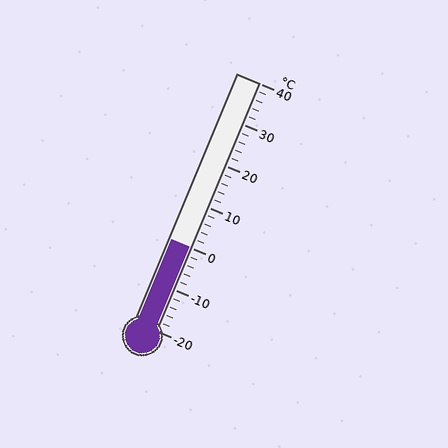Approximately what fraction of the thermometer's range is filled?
The thermometer is filled to approximately 35% of its range.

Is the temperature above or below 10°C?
The temperature is below 10°C.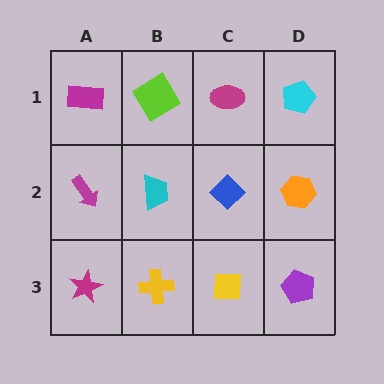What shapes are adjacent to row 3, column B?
A cyan trapezoid (row 2, column B), a magenta star (row 3, column A), a yellow square (row 3, column C).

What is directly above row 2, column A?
A magenta rectangle.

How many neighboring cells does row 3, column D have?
2.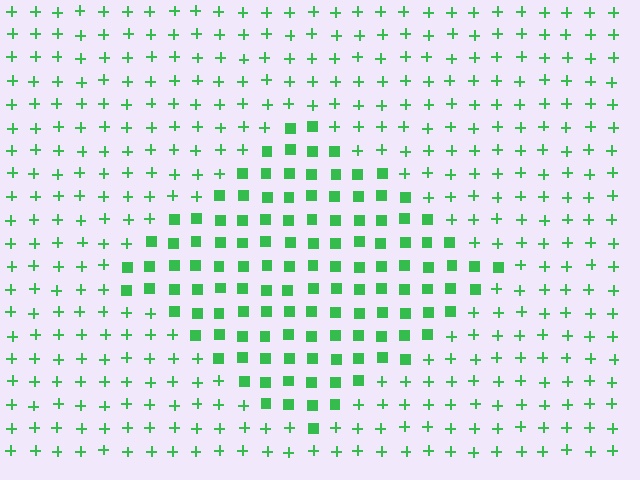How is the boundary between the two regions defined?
The boundary is defined by a change in element shape: squares inside vs. plus signs outside. All elements share the same color and spacing.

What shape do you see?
I see a diamond.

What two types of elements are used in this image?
The image uses squares inside the diamond region and plus signs outside it.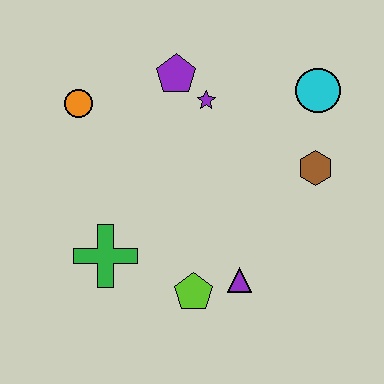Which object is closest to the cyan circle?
The brown hexagon is closest to the cyan circle.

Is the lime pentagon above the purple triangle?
No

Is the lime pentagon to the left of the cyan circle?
Yes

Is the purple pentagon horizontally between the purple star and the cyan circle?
No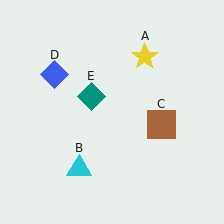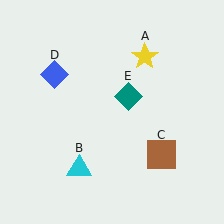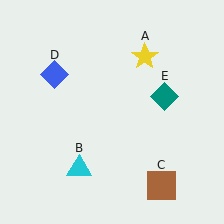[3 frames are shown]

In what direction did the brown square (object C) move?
The brown square (object C) moved down.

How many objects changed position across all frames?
2 objects changed position: brown square (object C), teal diamond (object E).